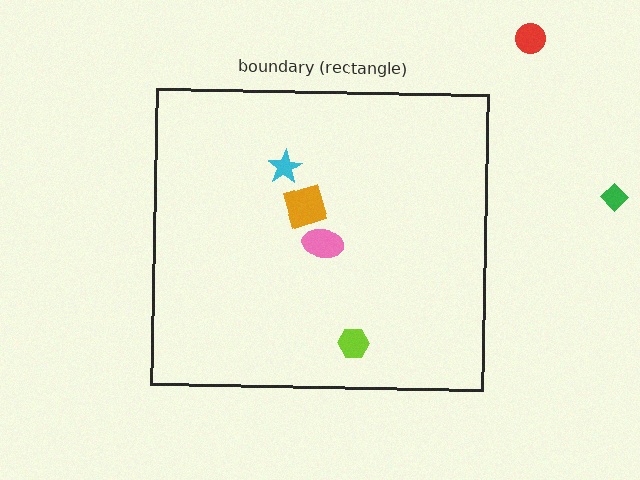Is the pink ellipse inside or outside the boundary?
Inside.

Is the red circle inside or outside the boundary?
Outside.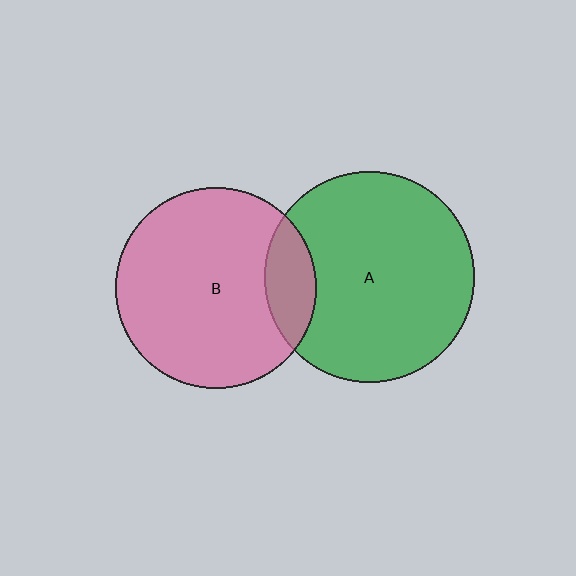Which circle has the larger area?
Circle A (green).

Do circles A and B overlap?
Yes.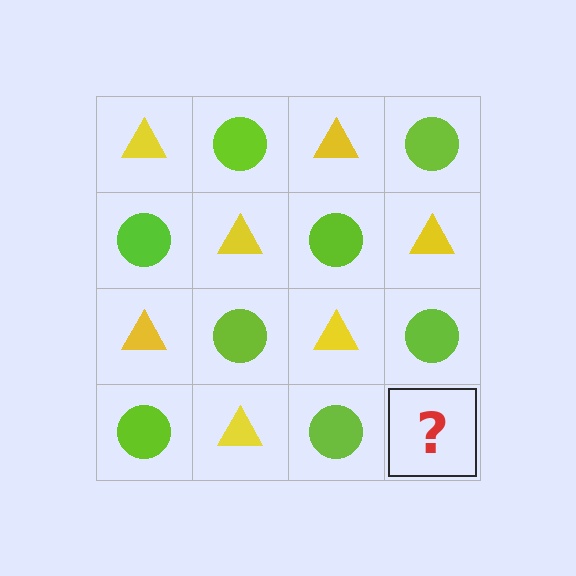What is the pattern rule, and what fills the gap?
The rule is that it alternates yellow triangle and lime circle in a checkerboard pattern. The gap should be filled with a yellow triangle.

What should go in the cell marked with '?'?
The missing cell should contain a yellow triangle.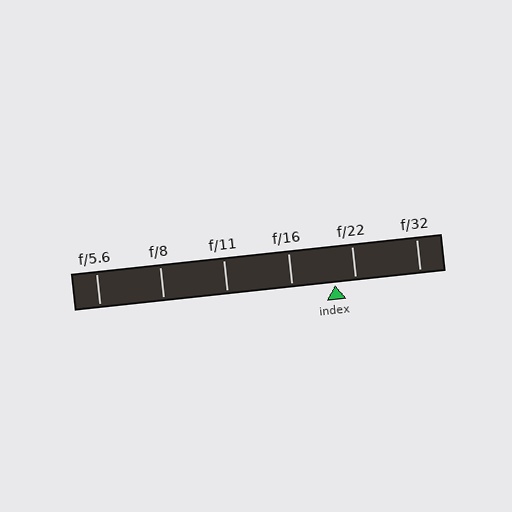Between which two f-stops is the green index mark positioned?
The index mark is between f/16 and f/22.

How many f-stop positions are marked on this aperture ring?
There are 6 f-stop positions marked.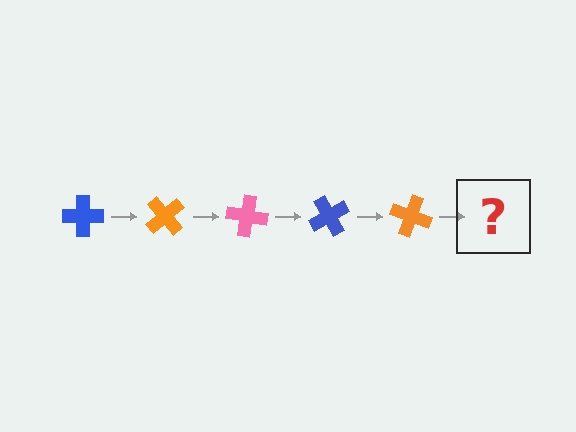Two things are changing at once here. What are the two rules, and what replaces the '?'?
The two rules are that it rotates 50 degrees each step and the color cycles through blue, orange, and pink. The '?' should be a pink cross, rotated 250 degrees from the start.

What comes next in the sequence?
The next element should be a pink cross, rotated 250 degrees from the start.